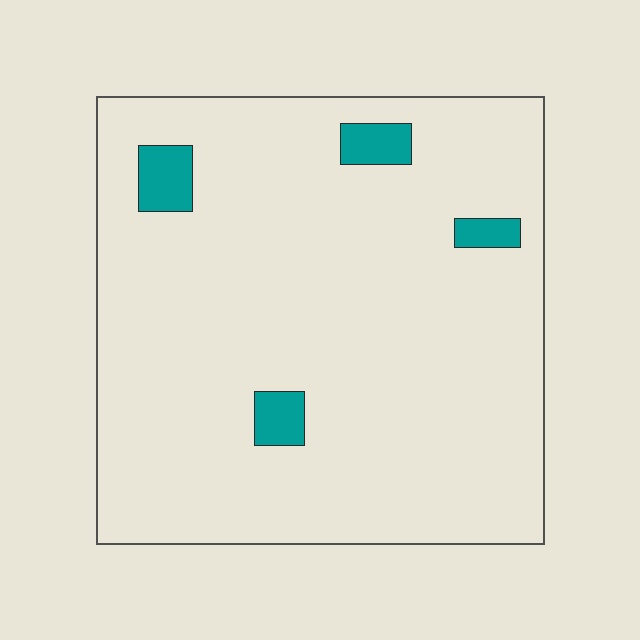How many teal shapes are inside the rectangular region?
4.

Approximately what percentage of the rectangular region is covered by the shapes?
Approximately 5%.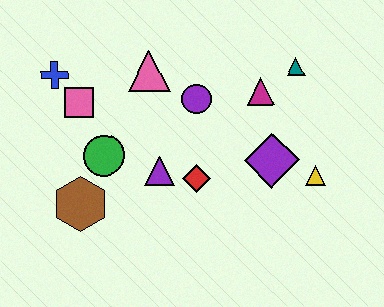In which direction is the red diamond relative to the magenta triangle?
The red diamond is below the magenta triangle.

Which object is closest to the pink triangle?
The purple circle is closest to the pink triangle.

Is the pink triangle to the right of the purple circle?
No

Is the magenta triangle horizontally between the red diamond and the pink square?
No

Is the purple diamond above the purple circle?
No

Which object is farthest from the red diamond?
The blue cross is farthest from the red diamond.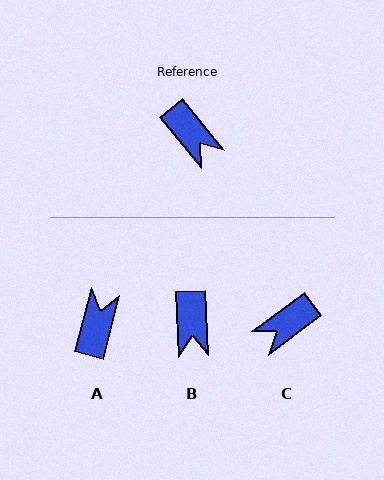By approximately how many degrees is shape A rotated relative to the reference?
Approximately 127 degrees counter-clockwise.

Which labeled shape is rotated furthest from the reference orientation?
A, about 127 degrees away.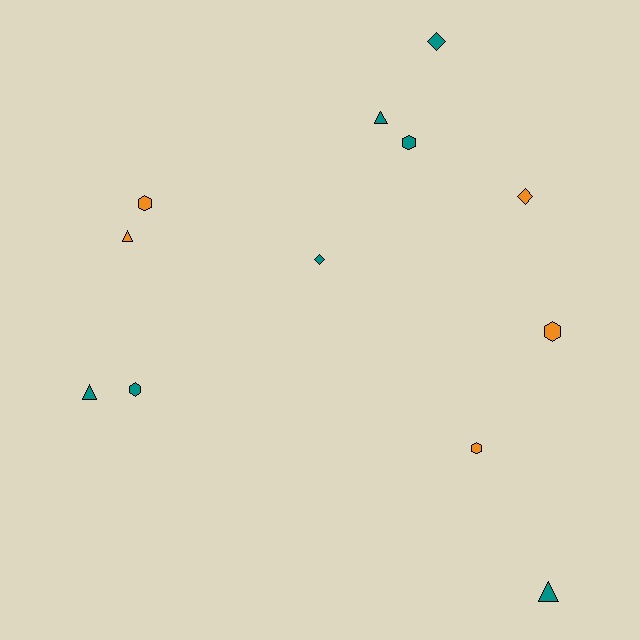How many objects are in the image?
There are 12 objects.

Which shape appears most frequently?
Hexagon, with 5 objects.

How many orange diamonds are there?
There is 1 orange diamond.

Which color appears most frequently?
Teal, with 7 objects.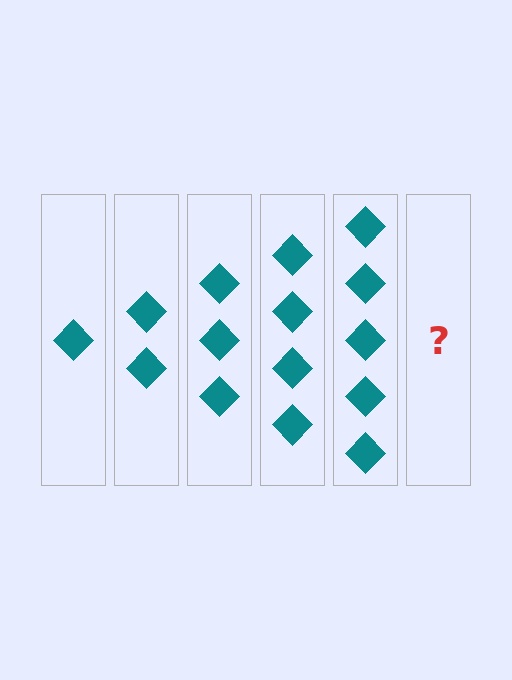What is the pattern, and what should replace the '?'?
The pattern is that each step adds one more diamond. The '?' should be 6 diamonds.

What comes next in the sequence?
The next element should be 6 diamonds.